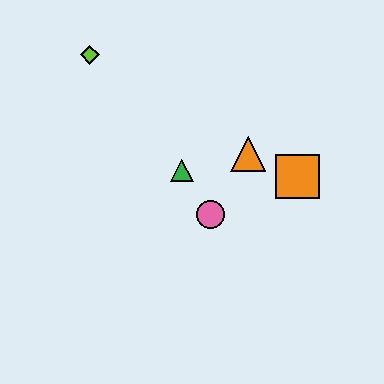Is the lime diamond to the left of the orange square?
Yes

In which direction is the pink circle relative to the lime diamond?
The pink circle is below the lime diamond.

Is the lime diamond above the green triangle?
Yes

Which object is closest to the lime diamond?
The green triangle is closest to the lime diamond.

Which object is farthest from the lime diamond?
The orange square is farthest from the lime diamond.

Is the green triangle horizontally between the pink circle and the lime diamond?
Yes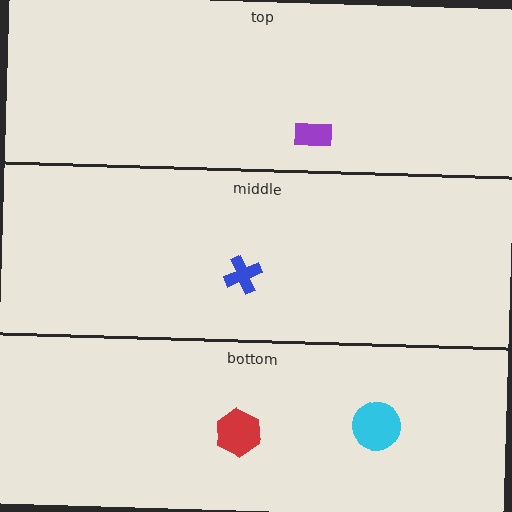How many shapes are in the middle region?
1.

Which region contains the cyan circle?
The bottom region.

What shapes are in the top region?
The purple rectangle.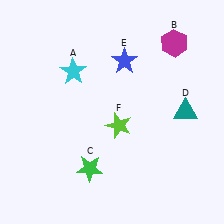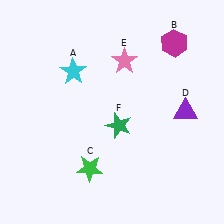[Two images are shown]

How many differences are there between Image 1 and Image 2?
There are 3 differences between the two images.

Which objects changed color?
D changed from teal to purple. E changed from blue to pink. F changed from lime to green.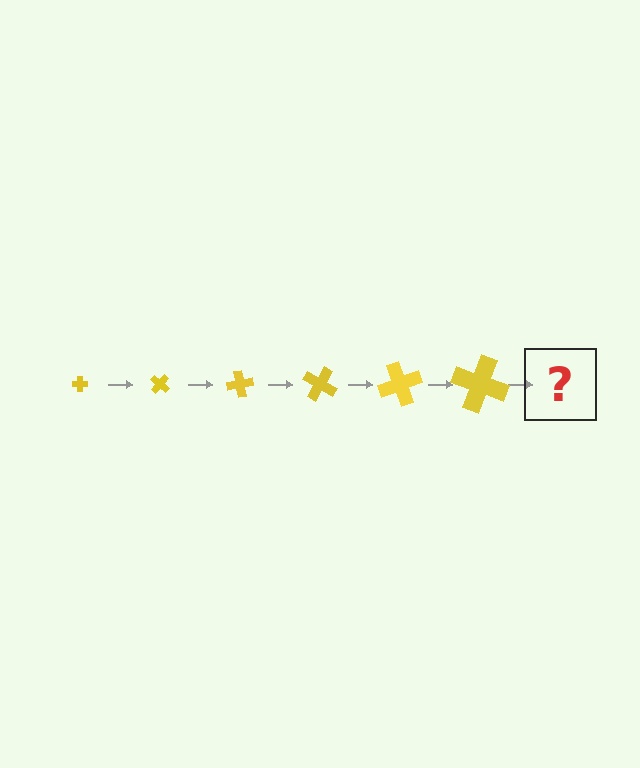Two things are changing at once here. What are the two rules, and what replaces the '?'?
The two rules are that the cross grows larger each step and it rotates 40 degrees each step. The '?' should be a cross, larger than the previous one and rotated 240 degrees from the start.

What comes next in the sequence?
The next element should be a cross, larger than the previous one and rotated 240 degrees from the start.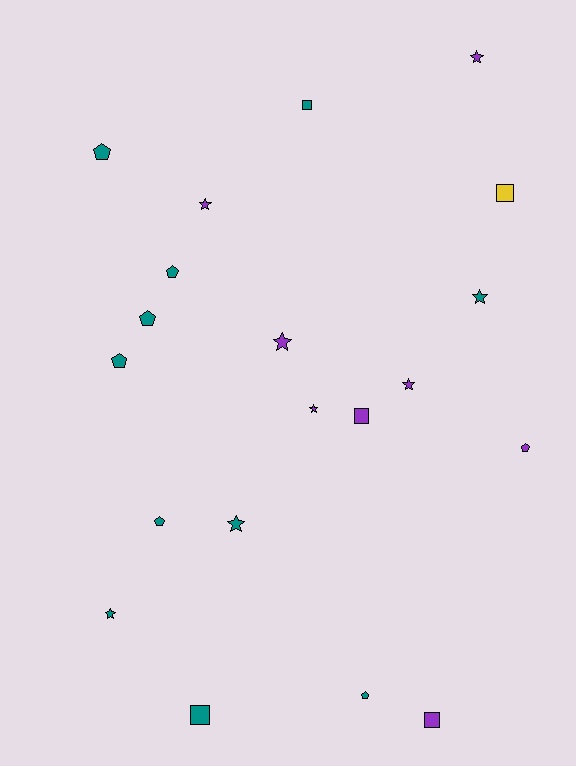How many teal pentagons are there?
There are 6 teal pentagons.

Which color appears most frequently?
Teal, with 11 objects.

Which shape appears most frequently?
Star, with 8 objects.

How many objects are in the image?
There are 20 objects.